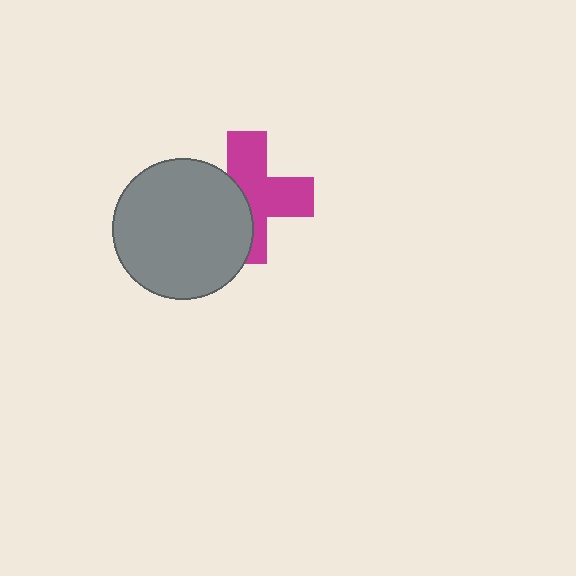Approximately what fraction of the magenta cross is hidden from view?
Roughly 41% of the magenta cross is hidden behind the gray circle.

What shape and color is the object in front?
The object in front is a gray circle.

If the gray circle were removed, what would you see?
You would see the complete magenta cross.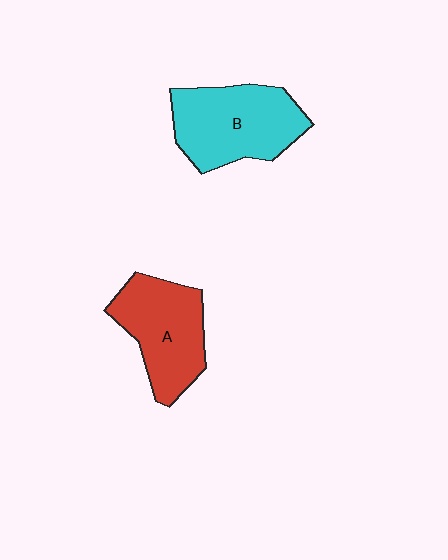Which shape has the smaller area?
Shape A (red).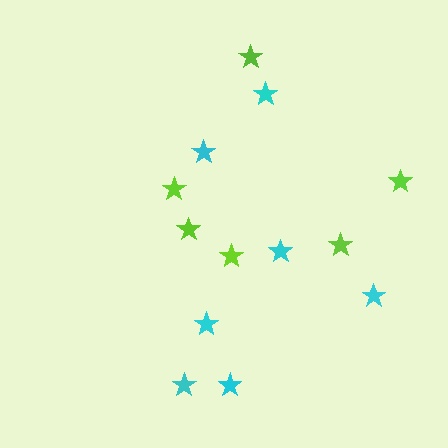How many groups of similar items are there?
There are 2 groups: one group of cyan stars (7) and one group of lime stars (6).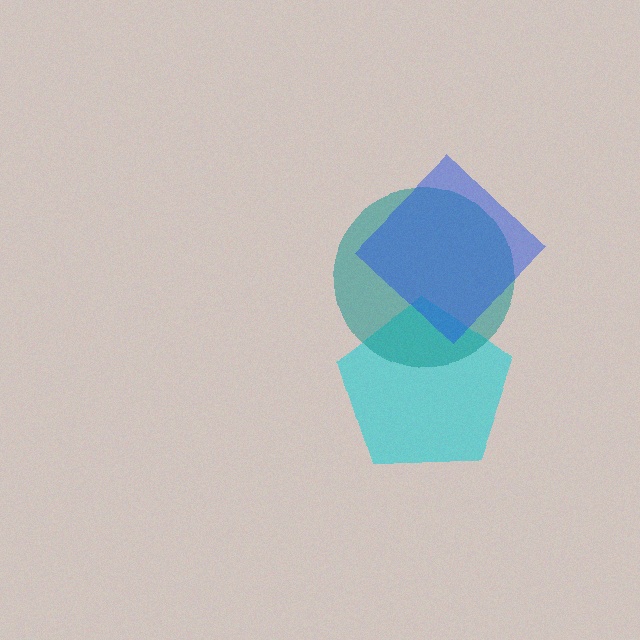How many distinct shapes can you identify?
There are 3 distinct shapes: a cyan pentagon, a teal circle, a blue diamond.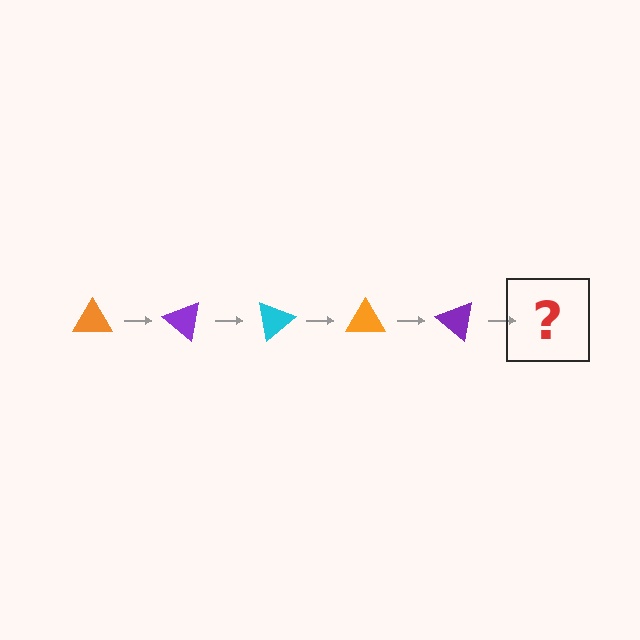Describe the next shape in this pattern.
It should be a cyan triangle, rotated 200 degrees from the start.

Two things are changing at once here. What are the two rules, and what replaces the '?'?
The two rules are that it rotates 40 degrees each step and the color cycles through orange, purple, and cyan. The '?' should be a cyan triangle, rotated 200 degrees from the start.